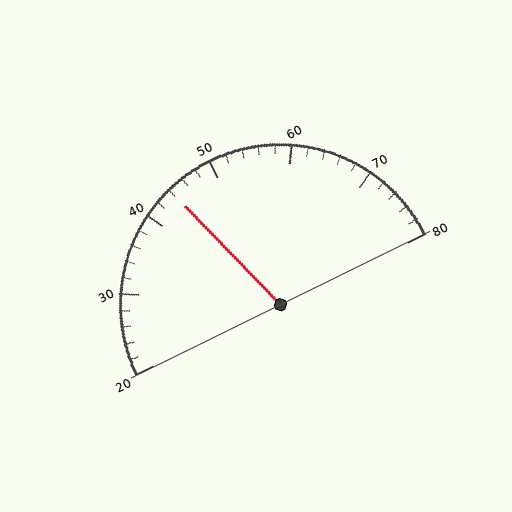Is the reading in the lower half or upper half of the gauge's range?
The reading is in the lower half of the range (20 to 80).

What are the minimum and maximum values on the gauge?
The gauge ranges from 20 to 80.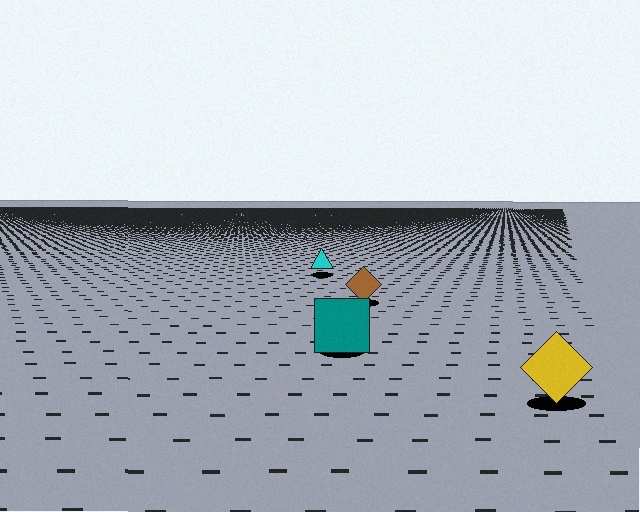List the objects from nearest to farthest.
From nearest to farthest: the yellow diamond, the teal square, the brown diamond, the cyan triangle.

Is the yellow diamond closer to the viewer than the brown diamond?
Yes. The yellow diamond is closer — you can tell from the texture gradient: the ground texture is coarser near it.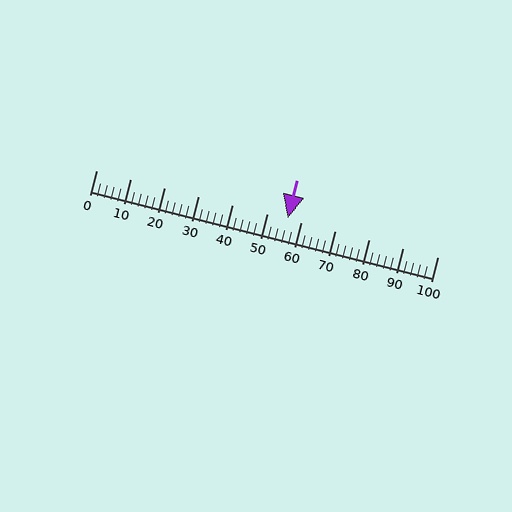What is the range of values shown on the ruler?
The ruler shows values from 0 to 100.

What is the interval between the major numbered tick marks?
The major tick marks are spaced 10 units apart.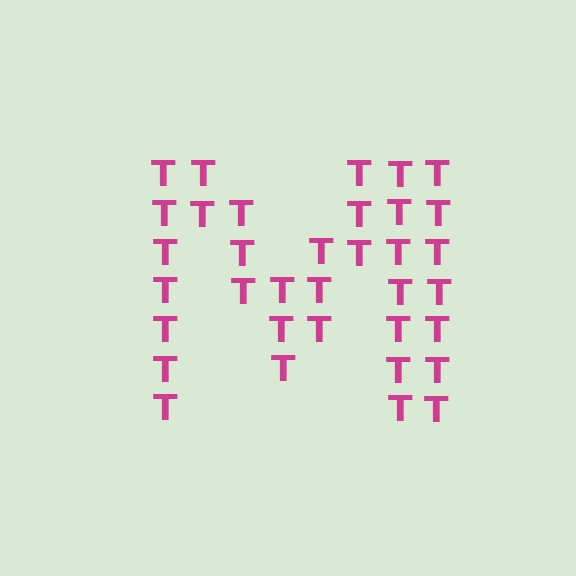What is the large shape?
The large shape is the letter M.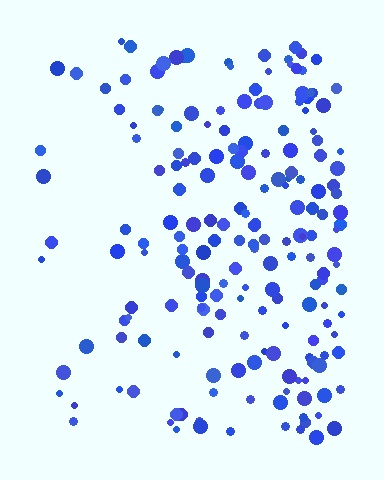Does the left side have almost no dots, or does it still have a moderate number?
Still a moderate number, just noticeably fewer than the right.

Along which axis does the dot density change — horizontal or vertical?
Horizontal.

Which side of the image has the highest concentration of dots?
The right.